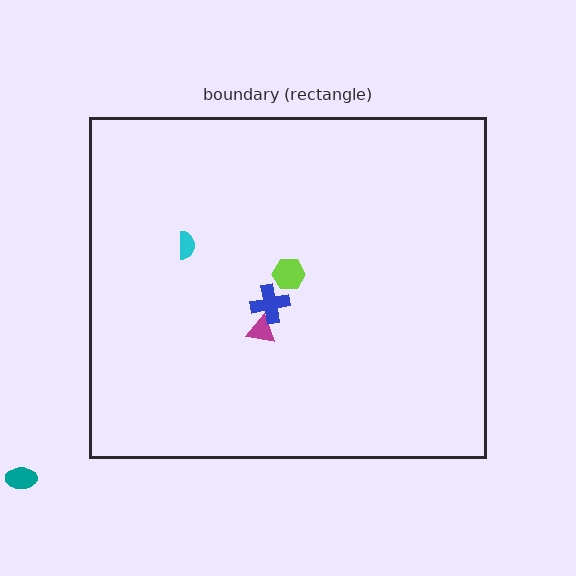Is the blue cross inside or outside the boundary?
Inside.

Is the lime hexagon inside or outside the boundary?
Inside.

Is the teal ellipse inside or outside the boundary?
Outside.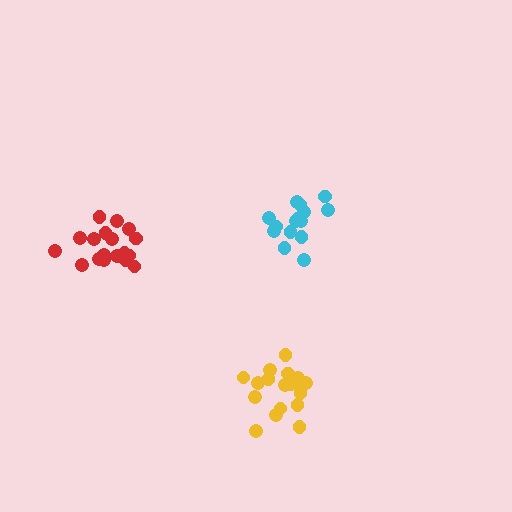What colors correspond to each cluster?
The clusters are colored: red, cyan, yellow.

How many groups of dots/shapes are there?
There are 3 groups.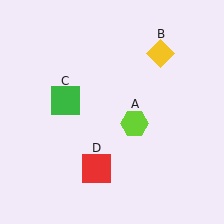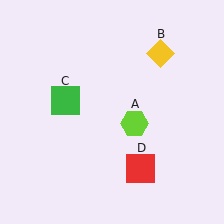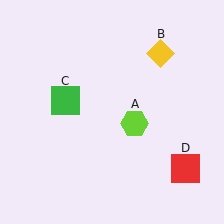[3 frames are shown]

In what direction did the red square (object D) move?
The red square (object D) moved right.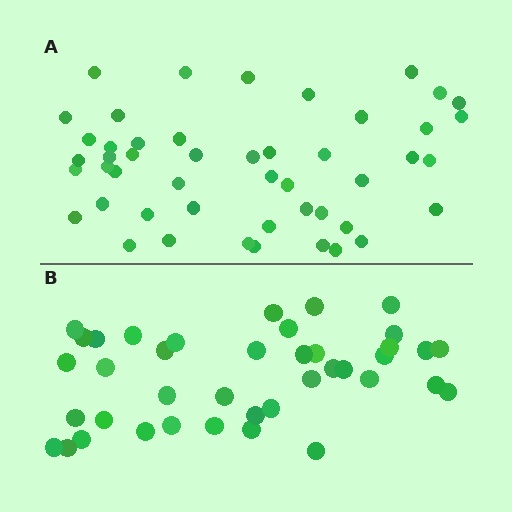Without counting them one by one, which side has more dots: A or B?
Region A (the top region) has more dots.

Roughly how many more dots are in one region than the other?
Region A has roughly 8 or so more dots than region B.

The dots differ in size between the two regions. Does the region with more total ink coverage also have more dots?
No. Region B has more total ink coverage because its dots are larger, but region A actually contains more individual dots. Total area can be misleading — the number of items is what matters here.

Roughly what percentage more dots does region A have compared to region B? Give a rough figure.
About 20% more.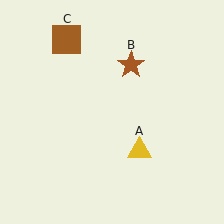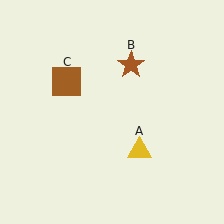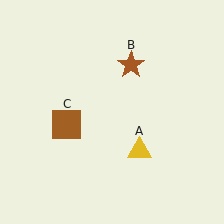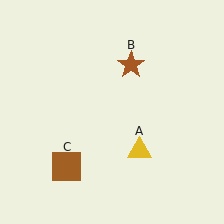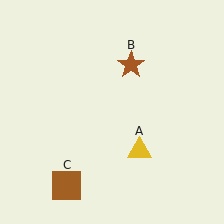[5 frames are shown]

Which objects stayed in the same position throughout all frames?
Yellow triangle (object A) and brown star (object B) remained stationary.